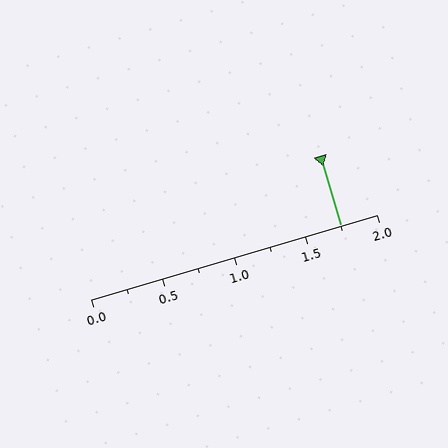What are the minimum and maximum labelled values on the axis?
The axis runs from 0.0 to 2.0.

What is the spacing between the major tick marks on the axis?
The major ticks are spaced 0.5 apart.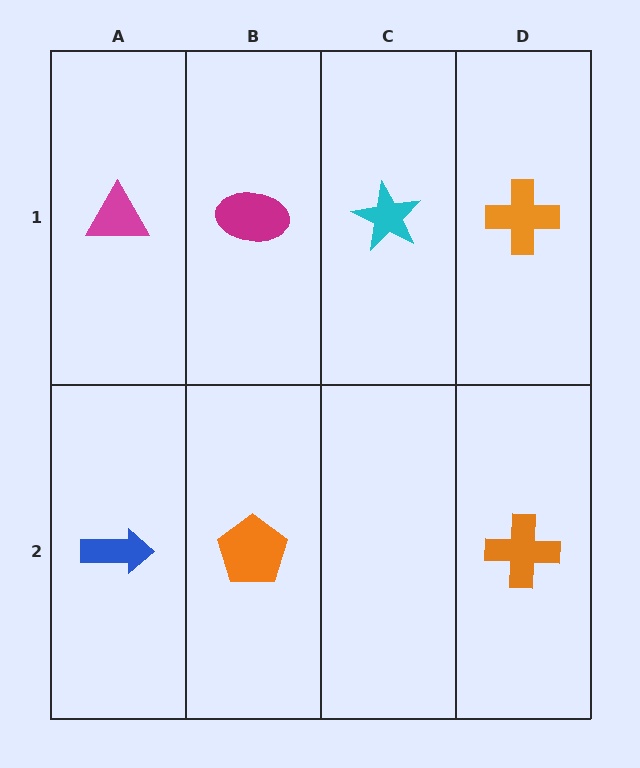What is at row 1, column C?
A cyan star.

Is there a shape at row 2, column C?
No, that cell is empty.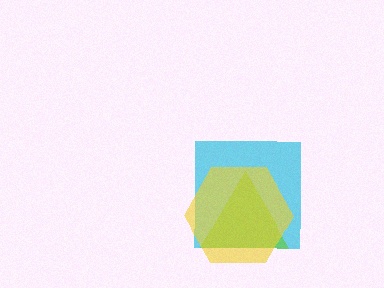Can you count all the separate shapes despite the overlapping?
Yes, there are 3 separate shapes.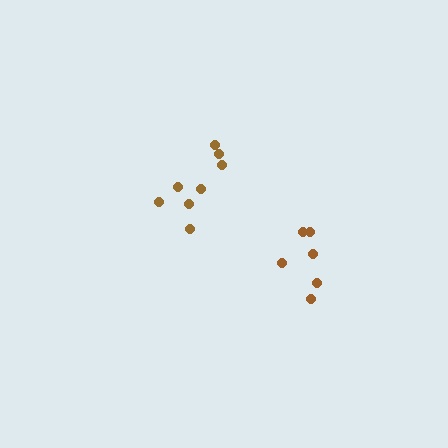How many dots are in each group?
Group 1: 8 dots, Group 2: 6 dots (14 total).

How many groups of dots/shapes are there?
There are 2 groups.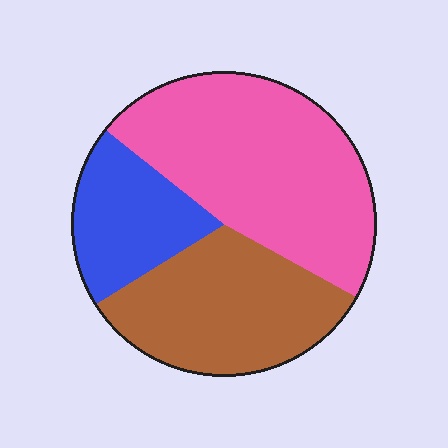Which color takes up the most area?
Pink, at roughly 45%.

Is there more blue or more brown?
Brown.